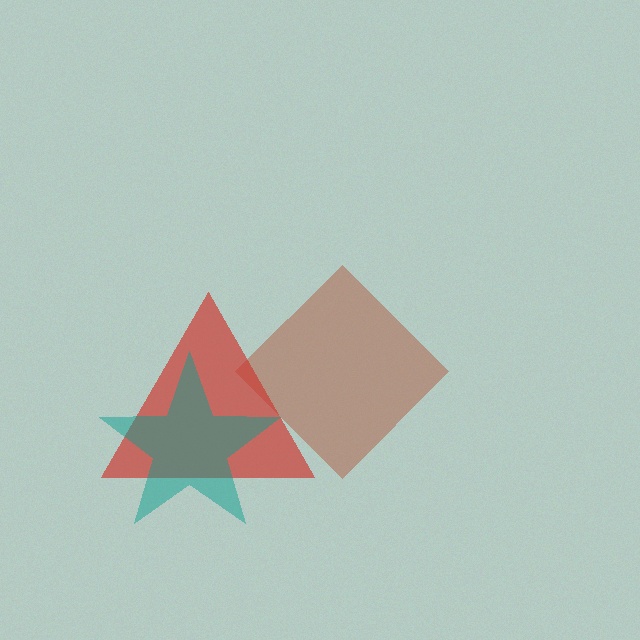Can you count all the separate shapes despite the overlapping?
Yes, there are 3 separate shapes.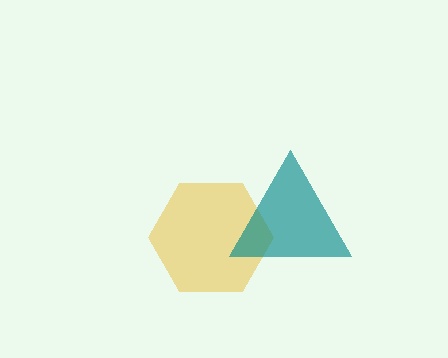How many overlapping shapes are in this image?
There are 2 overlapping shapes in the image.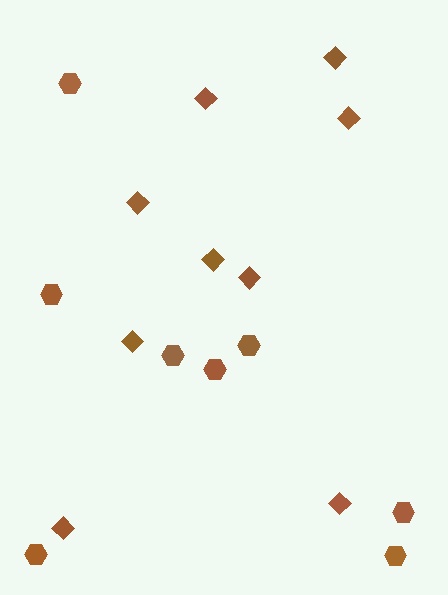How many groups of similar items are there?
There are 2 groups: one group of hexagons (8) and one group of diamonds (9).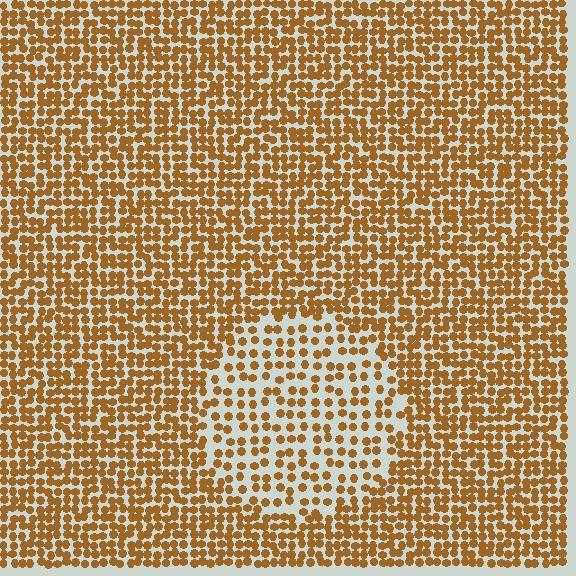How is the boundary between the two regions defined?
The boundary is defined by a change in element density (approximately 1.9x ratio). All elements are the same color, size, and shape.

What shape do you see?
I see a circle.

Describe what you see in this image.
The image contains small brown elements arranged at two different densities. A circle-shaped region is visible where the elements are less densely packed than the surrounding area.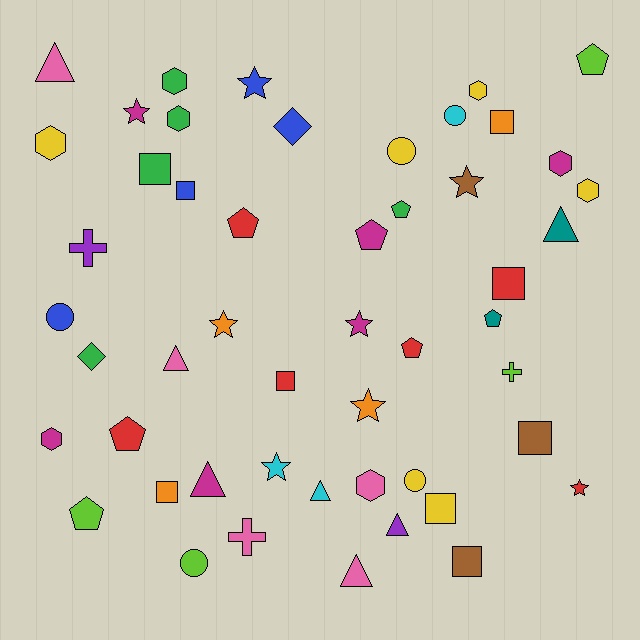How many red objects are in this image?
There are 6 red objects.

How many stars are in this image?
There are 8 stars.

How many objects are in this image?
There are 50 objects.